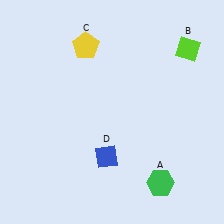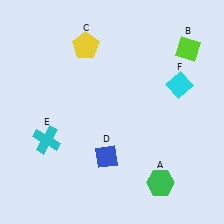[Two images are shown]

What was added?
A cyan cross (E), a cyan diamond (F) were added in Image 2.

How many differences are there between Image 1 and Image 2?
There are 2 differences between the two images.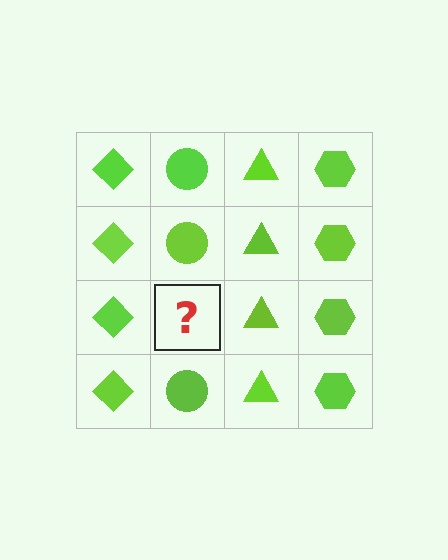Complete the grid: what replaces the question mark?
The question mark should be replaced with a lime circle.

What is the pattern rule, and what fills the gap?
The rule is that each column has a consistent shape. The gap should be filled with a lime circle.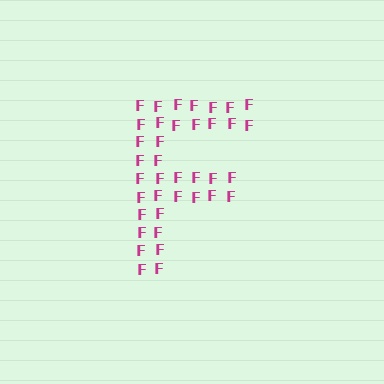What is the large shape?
The large shape is the letter F.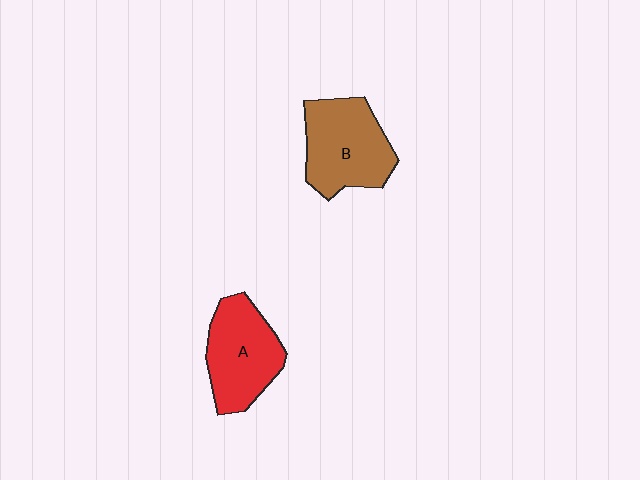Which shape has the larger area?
Shape B (brown).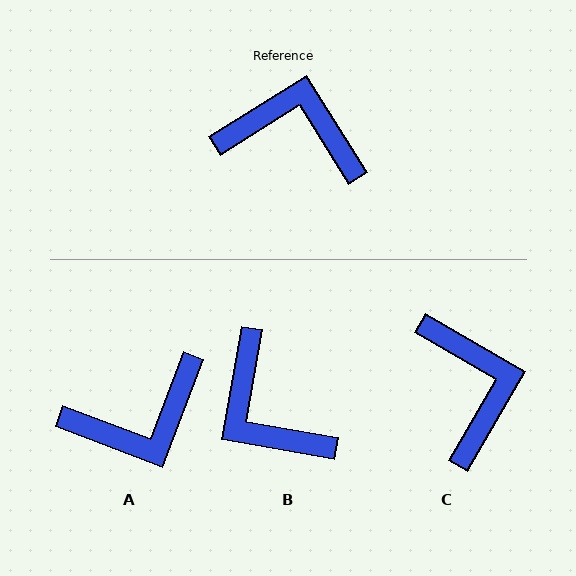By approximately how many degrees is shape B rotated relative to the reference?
Approximately 138 degrees counter-clockwise.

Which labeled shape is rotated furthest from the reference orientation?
A, about 143 degrees away.